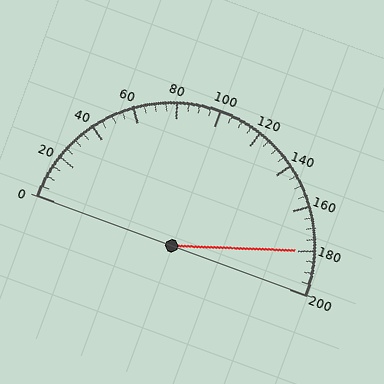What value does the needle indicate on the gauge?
The needle indicates approximately 180.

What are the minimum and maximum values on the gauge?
The gauge ranges from 0 to 200.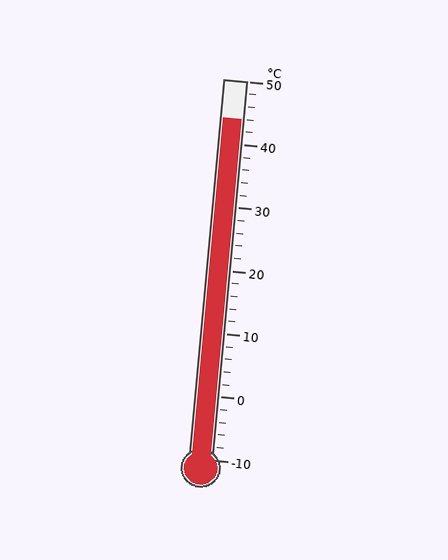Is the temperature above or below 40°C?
The temperature is above 40°C.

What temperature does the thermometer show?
The thermometer shows approximately 44°C.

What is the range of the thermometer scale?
The thermometer scale ranges from -10°C to 50°C.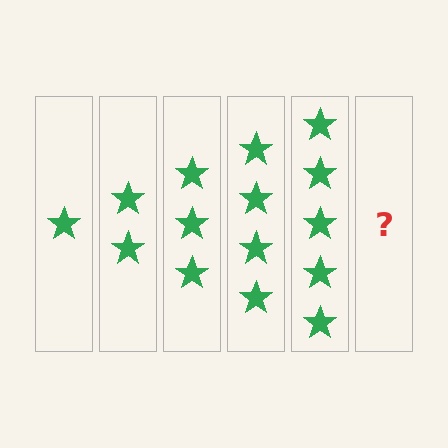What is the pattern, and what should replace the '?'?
The pattern is that each step adds one more star. The '?' should be 6 stars.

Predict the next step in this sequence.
The next step is 6 stars.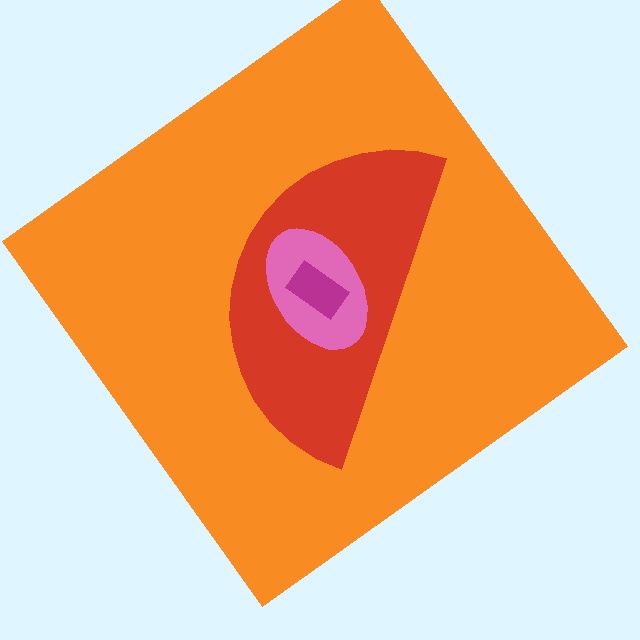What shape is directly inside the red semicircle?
The pink ellipse.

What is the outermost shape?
The orange diamond.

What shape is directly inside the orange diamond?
The red semicircle.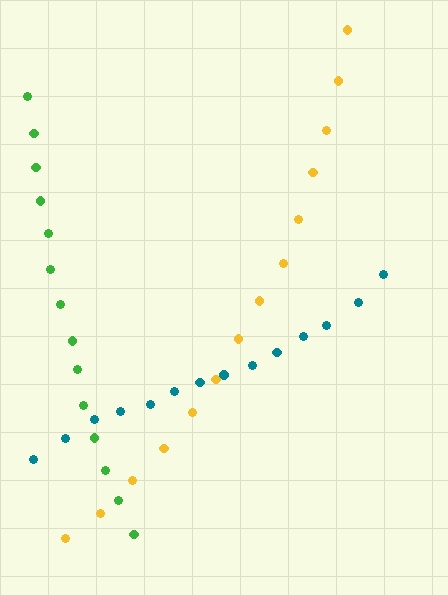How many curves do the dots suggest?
There are 3 distinct paths.